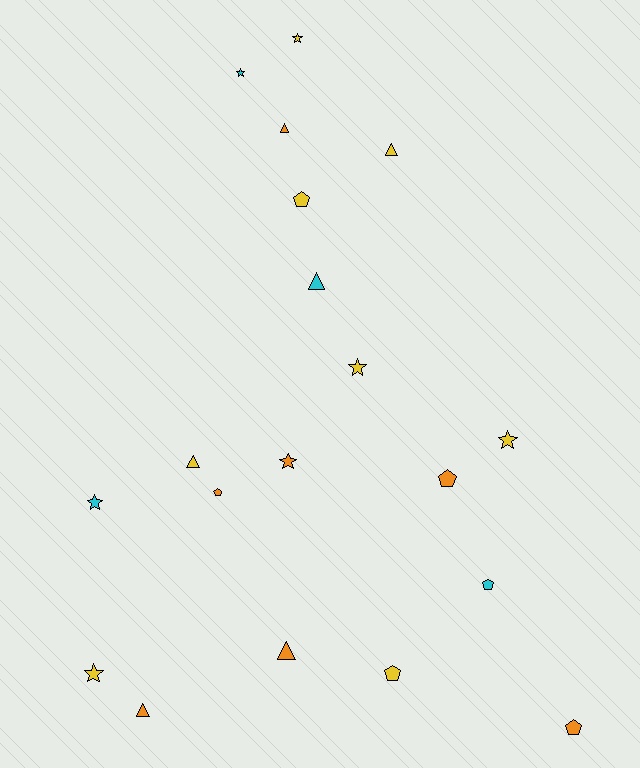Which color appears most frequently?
Yellow, with 8 objects.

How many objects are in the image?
There are 19 objects.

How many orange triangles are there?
There are 3 orange triangles.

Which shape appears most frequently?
Star, with 7 objects.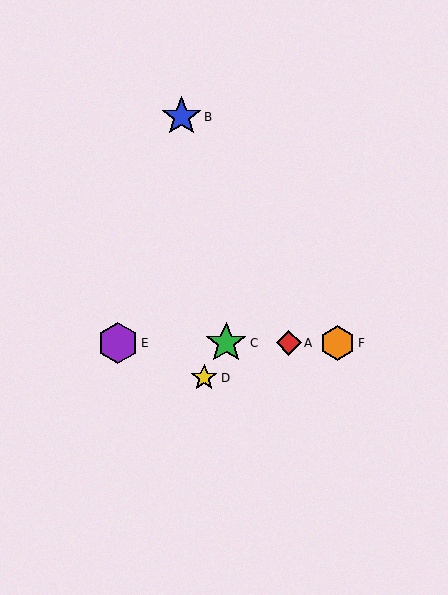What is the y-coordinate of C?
Object C is at y≈343.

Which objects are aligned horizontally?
Objects A, C, E, F are aligned horizontally.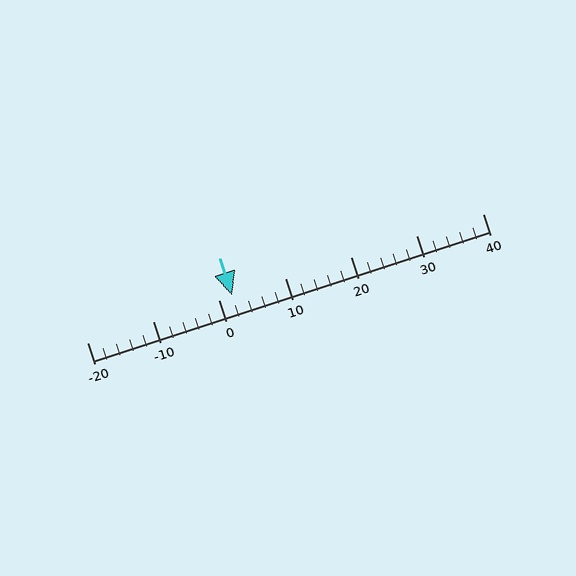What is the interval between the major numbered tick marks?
The major tick marks are spaced 10 units apart.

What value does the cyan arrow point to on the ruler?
The cyan arrow points to approximately 2.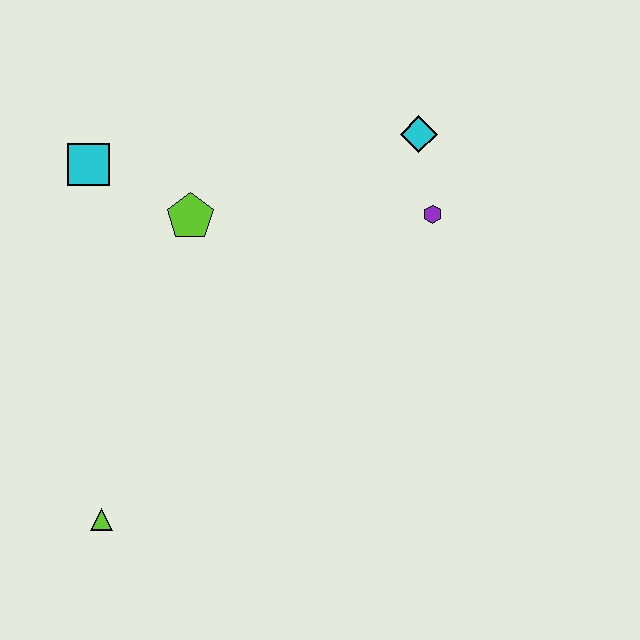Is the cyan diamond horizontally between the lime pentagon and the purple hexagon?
Yes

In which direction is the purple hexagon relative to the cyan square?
The purple hexagon is to the right of the cyan square.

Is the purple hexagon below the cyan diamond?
Yes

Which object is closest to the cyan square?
The lime pentagon is closest to the cyan square.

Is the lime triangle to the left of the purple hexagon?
Yes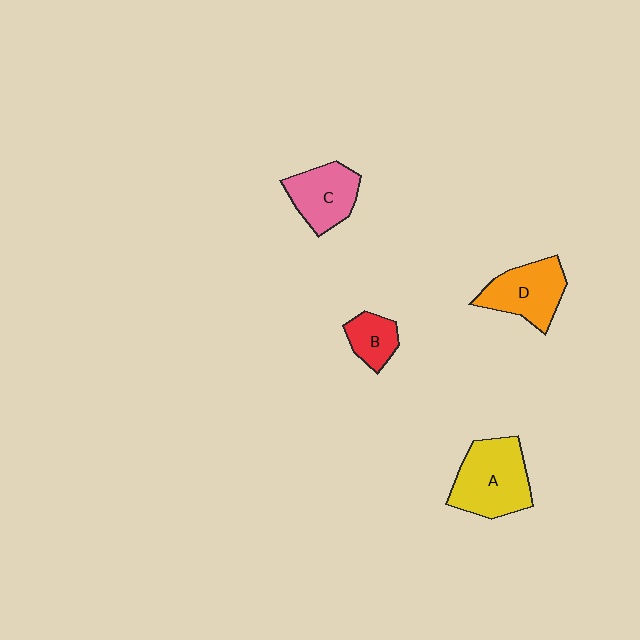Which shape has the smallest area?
Shape B (red).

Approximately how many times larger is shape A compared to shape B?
Approximately 2.3 times.